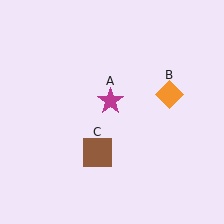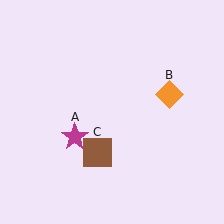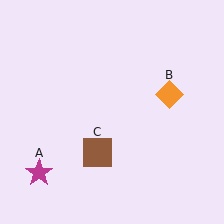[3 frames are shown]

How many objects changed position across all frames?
1 object changed position: magenta star (object A).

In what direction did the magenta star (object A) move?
The magenta star (object A) moved down and to the left.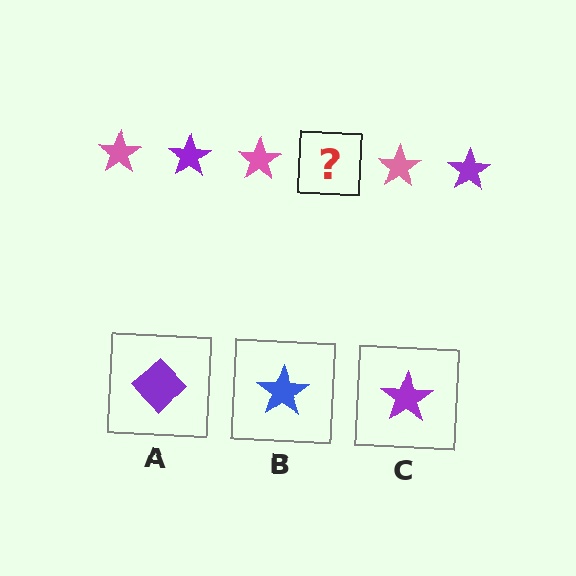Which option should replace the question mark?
Option C.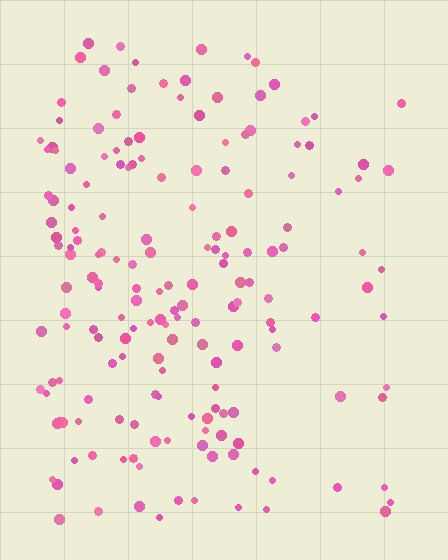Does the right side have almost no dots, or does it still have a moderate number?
Still a moderate number, just noticeably fewer than the left.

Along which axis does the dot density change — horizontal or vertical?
Horizontal.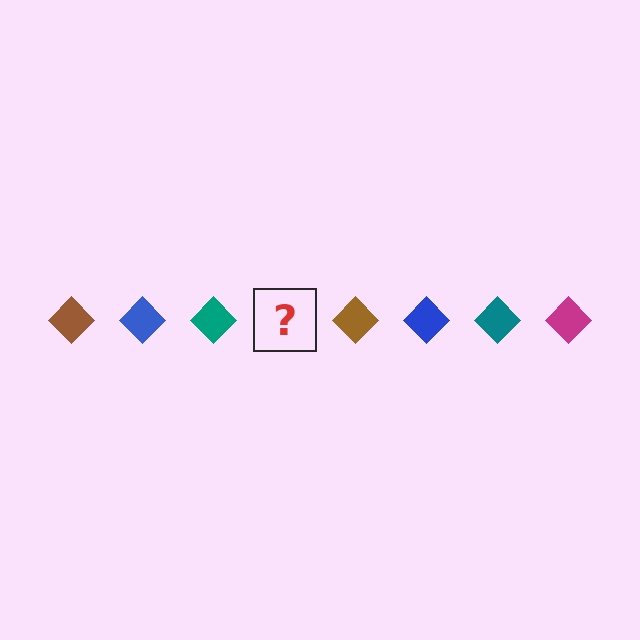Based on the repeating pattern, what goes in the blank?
The blank should be a magenta diamond.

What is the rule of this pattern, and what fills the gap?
The rule is that the pattern cycles through brown, blue, teal, magenta diamonds. The gap should be filled with a magenta diamond.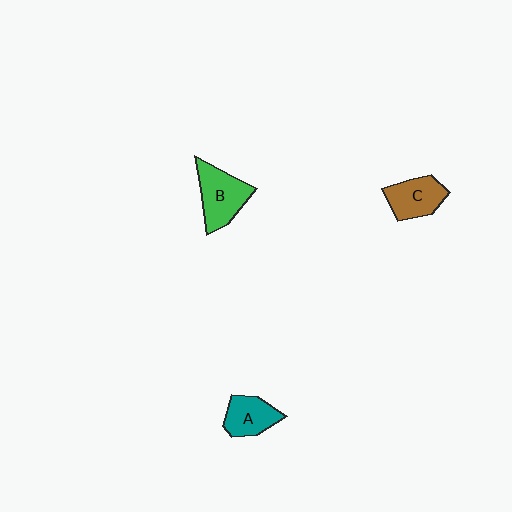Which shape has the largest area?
Shape B (green).